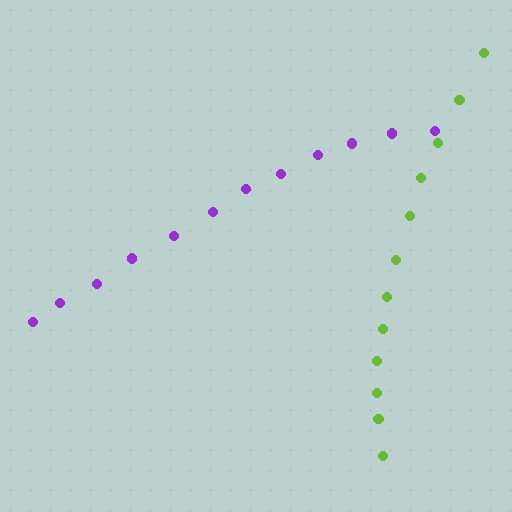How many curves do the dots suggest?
There are 2 distinct paths.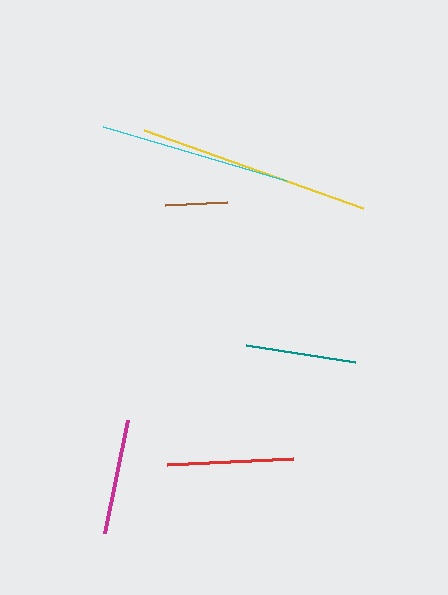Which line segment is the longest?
The yellow line is the longest at approximately 233 pixels.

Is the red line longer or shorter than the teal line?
The red line is longer than the teal line.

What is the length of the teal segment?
The teal segment is approximately 110 pixels long.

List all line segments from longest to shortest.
From longest to shortest: yellow, cyan, red, magenta, teal, brown.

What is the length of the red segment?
The red segment is approximately 126 pixels long.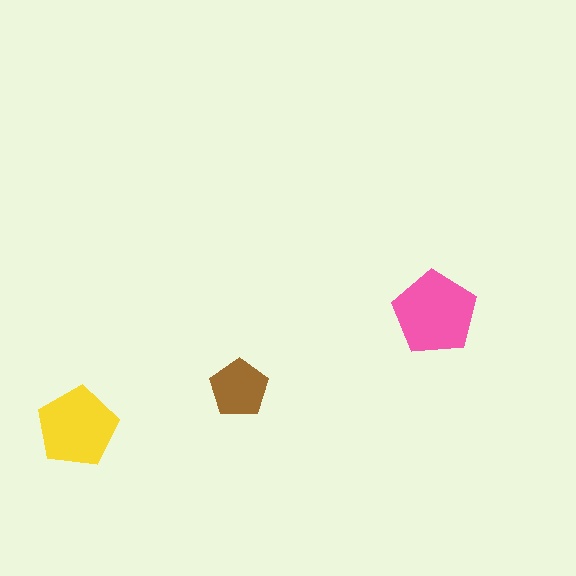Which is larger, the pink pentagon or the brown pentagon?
The pink one.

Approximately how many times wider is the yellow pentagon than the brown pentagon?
About 1.5 times wider.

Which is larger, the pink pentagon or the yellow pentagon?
The pink one.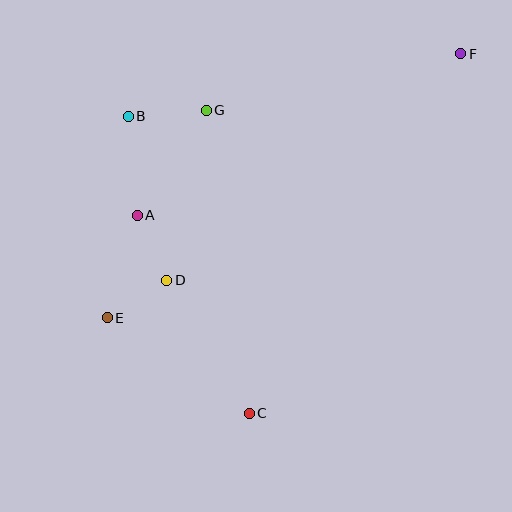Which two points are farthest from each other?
Points E and F are farthest from each other.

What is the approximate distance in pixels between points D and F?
The distance between D and F is approximately 371 pixels.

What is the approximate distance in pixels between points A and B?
The distance between A and B is approximately 100 pixels.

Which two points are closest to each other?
Points D and E are closest to each other.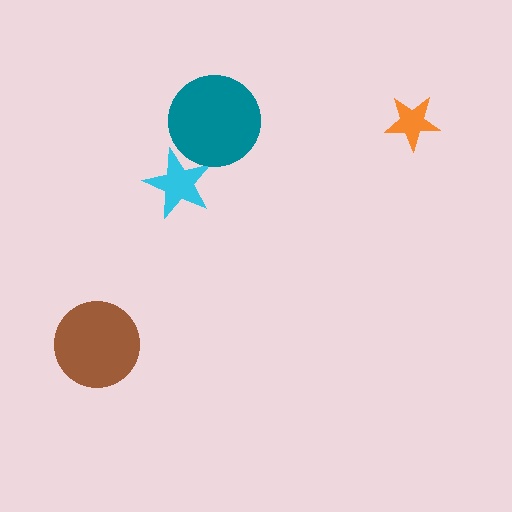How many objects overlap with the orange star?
0 objects overlap with the orange star.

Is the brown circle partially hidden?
No, no other shape covers it.